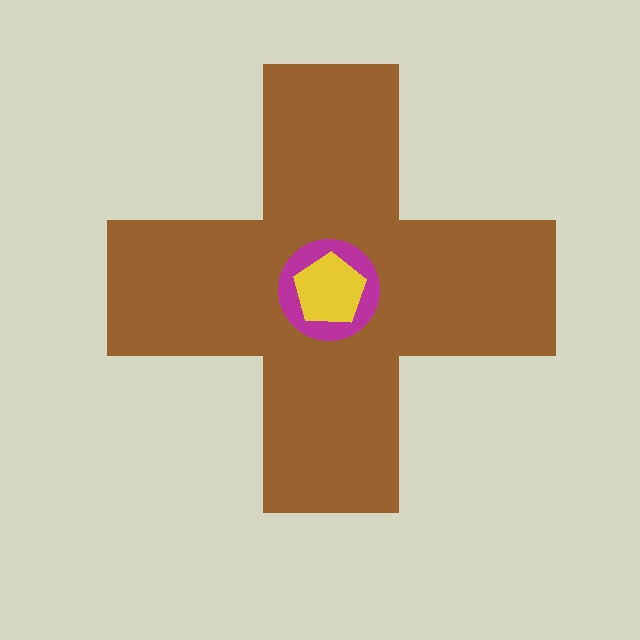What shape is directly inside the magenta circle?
The yellow pentagon.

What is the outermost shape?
The brown cross.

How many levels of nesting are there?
3.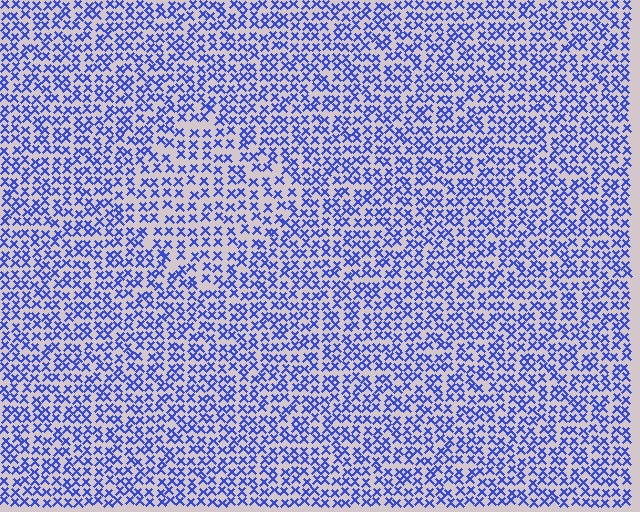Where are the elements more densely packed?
The elements are more densely packed outside the diamond boundary.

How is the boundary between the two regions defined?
The boundary is defined by a change in element density (approximately 1.4x ratio). All elements are the same color, size, and shape.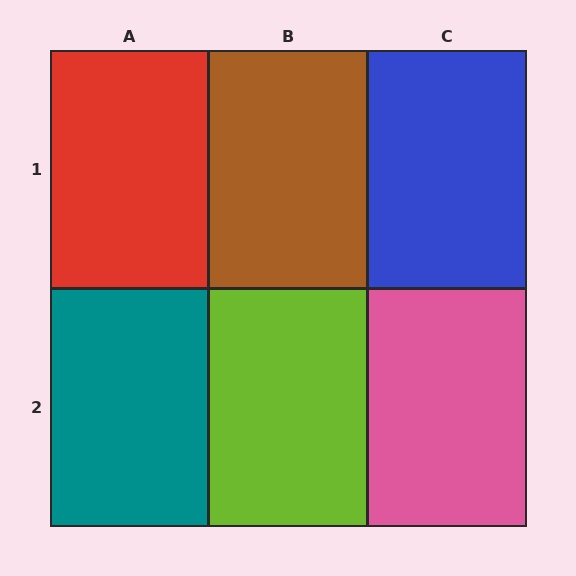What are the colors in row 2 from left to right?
Teal, lime, pink.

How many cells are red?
1 cell is red.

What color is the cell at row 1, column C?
Blue.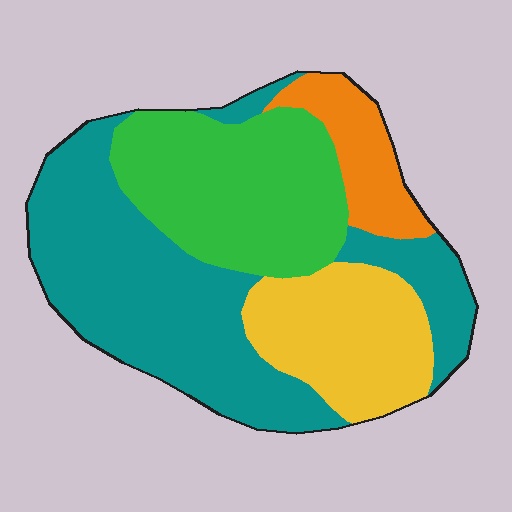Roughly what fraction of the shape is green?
Green takes up between a quarter and a half of the shape.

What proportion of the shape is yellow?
Yellow covers about 20% of the shape.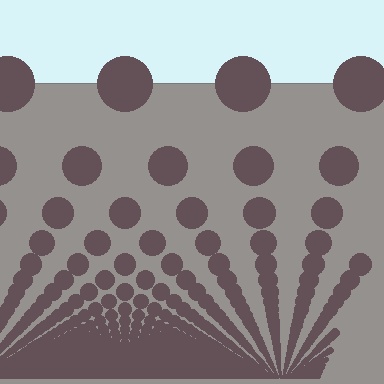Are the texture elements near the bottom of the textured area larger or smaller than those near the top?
Smaller. The gradient is inverted — elements near the bottom are smaller and denser.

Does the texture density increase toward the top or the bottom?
Density increases toward the bottom.